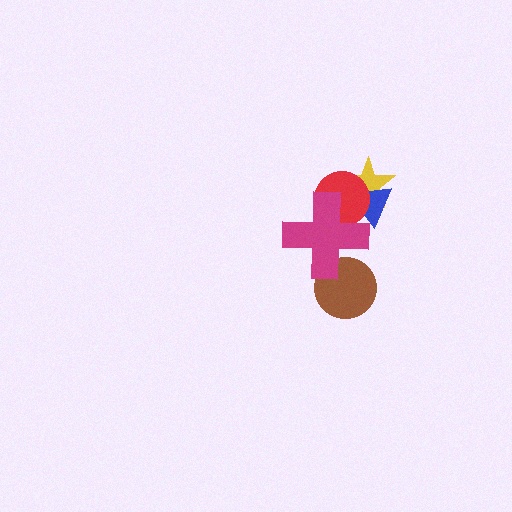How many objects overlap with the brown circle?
1 object overlaps with the brown circle.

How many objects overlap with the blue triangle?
3 objects overlap with the blue triangle.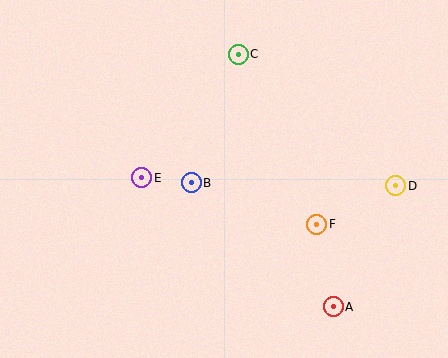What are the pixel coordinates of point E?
Point E is at (142, 178).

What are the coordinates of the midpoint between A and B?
The midpoint between A and B is at (262, 245).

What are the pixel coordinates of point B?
Point B is at (191, 183).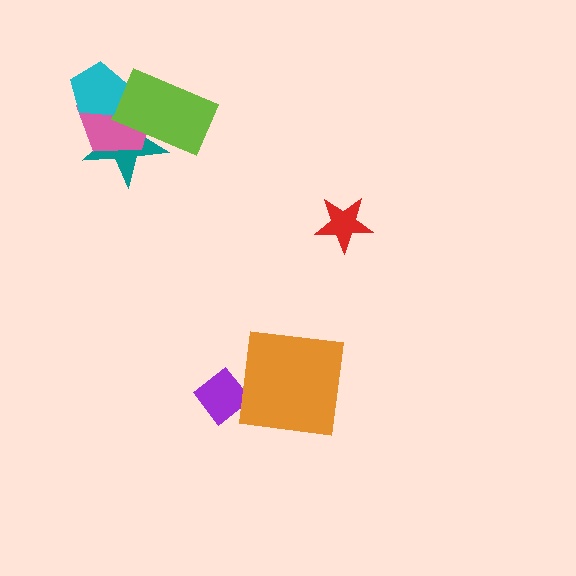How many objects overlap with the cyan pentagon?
2 objects overlap with the cyan pentagon.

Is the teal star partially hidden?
Yes, it is partially covered by another shape.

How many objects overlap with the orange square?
0 objects overlap with the orange square.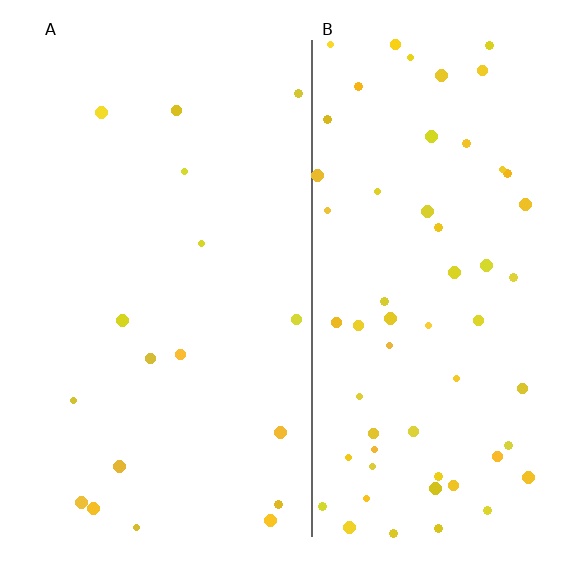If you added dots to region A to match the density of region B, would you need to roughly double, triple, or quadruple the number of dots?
Approximately triple.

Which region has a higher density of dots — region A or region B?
B (the right).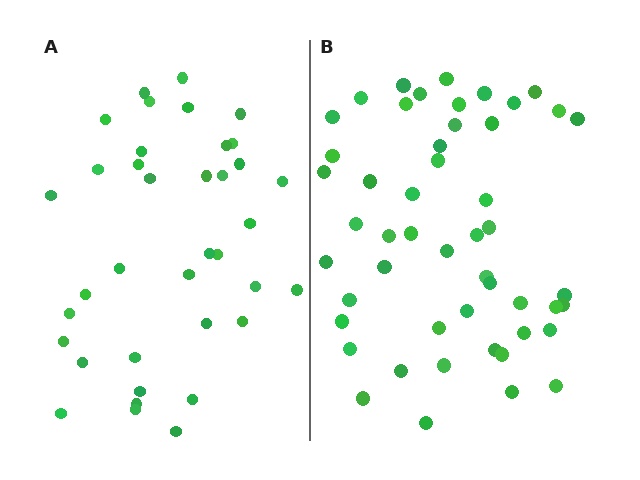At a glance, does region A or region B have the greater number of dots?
Region B (the right region) has more dots.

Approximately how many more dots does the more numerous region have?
Region B has approximately 15 more dots than region A.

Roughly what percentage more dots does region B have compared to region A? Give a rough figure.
About 35% more.